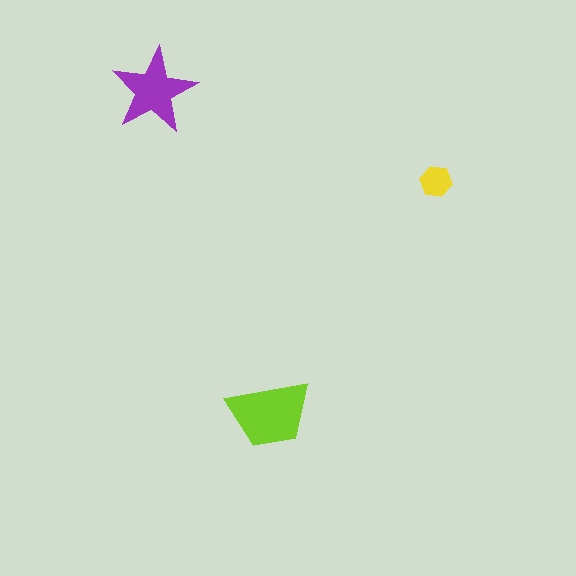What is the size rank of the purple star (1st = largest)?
2nd.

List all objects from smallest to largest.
The yellow hexagon, the purple star, the lime trapezoid.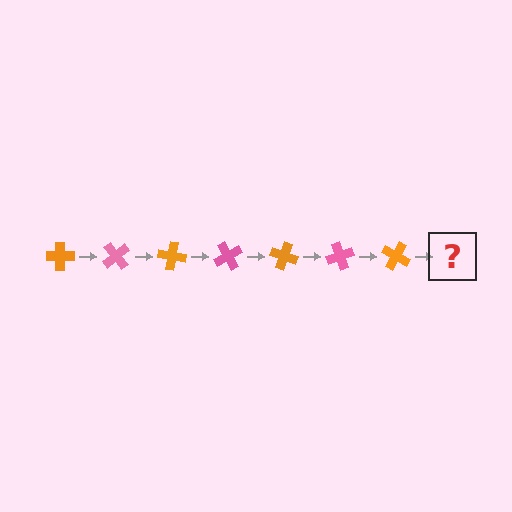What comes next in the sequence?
The next element should be a pink cross, rotated 350 degrees from the start.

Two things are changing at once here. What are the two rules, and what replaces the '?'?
The two rules are that it rotates 50 degrees each step and the color cycles through orange and pink. The '?' should be a pink cross, rotated 350 degrees from the start.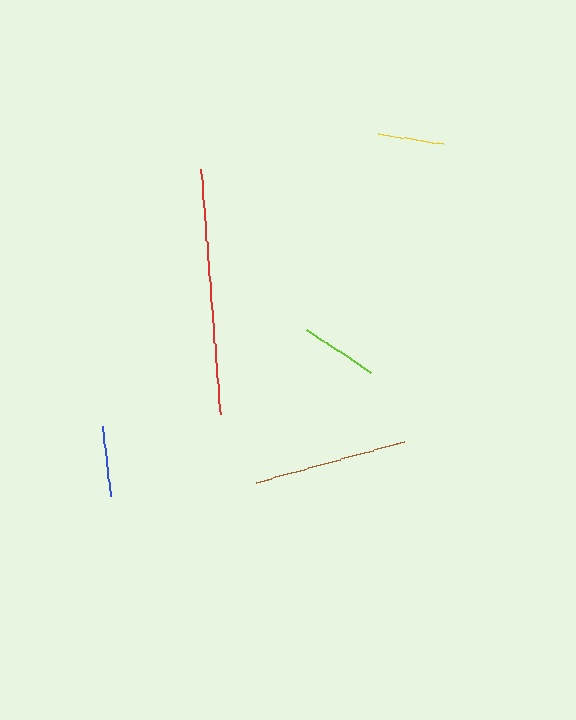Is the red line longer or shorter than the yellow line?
The red line is longer than the yellow line.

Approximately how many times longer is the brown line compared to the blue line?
The brown line is approximately 2.2 times the length of the blue line.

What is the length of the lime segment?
The lime segment is approximately 77 pixels long.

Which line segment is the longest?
The red line is the longest at approximately 245 pixels.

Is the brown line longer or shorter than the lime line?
The brown line is longer than the lime line.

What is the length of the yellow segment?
The yellow segment is approximately 65 pixels long.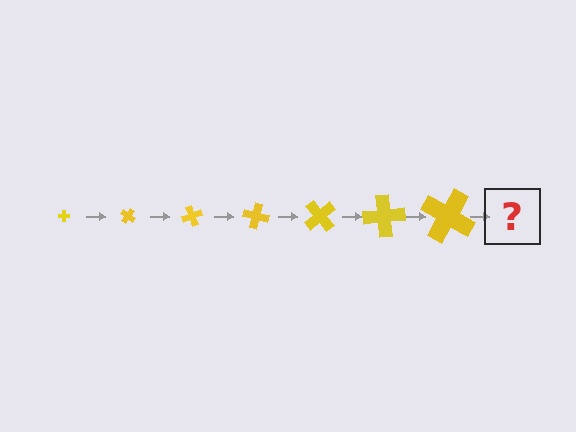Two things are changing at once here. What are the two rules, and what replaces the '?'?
The two rules are that the cross grows larger each step and it rotates 35 degrees each step. The '?' should be a cross, larger than the previous one and rotated 245 degrees from the start.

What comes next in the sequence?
The next element should be a cross, larger than the previous one and rotated 245 degrees from the start.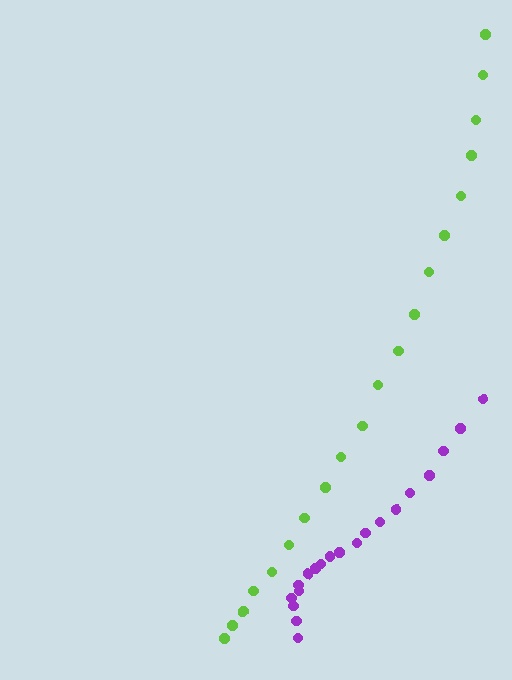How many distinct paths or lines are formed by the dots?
There are 2 distinct paths.